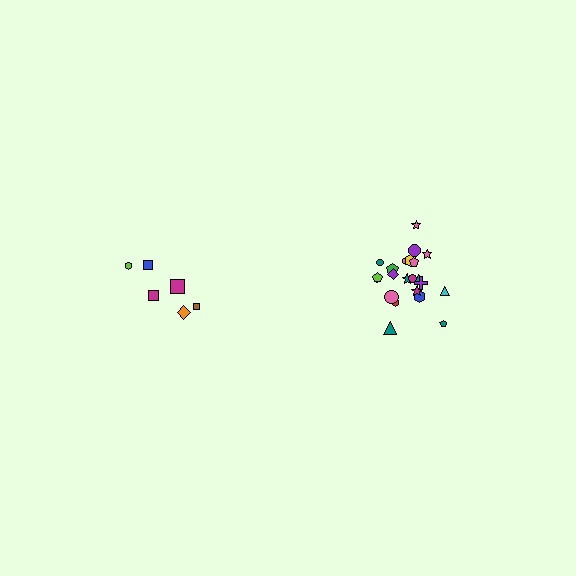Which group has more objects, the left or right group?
The right group.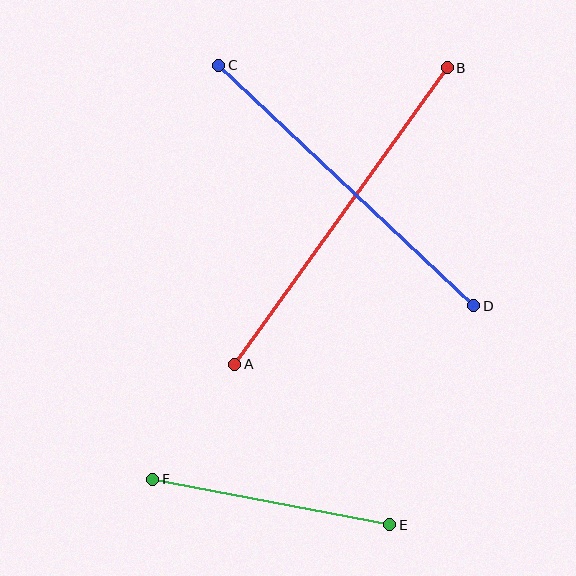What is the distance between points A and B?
The distance is approximately 365 pixels.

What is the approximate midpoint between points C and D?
The midpoint is at approximately (346, 185) pixels.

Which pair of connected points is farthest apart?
Points A and B are farthest apart.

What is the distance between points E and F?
The distance is approximately 241 pixels.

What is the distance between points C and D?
The distance is approximately 351 pixels.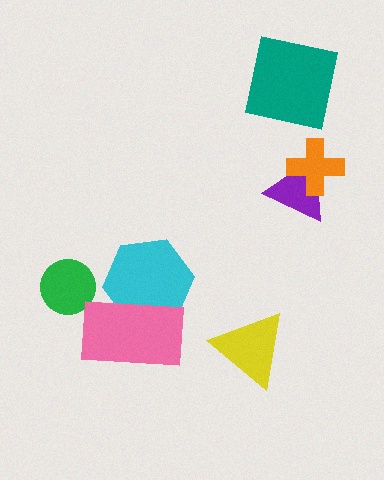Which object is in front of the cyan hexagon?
The pink rectangle is in front of the cyan hexagon.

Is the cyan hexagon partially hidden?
Yes, it is partially covered by another shape.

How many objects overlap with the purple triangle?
1 object overlaps with the purple triangle.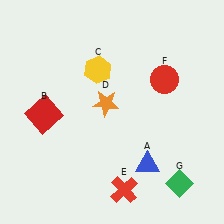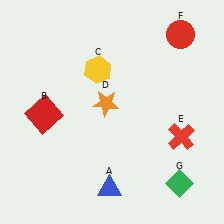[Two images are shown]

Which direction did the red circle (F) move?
The red circle (F) moved up.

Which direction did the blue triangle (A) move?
The blue triangle (A) moved left.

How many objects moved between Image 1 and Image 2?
3 objects moved between the two images.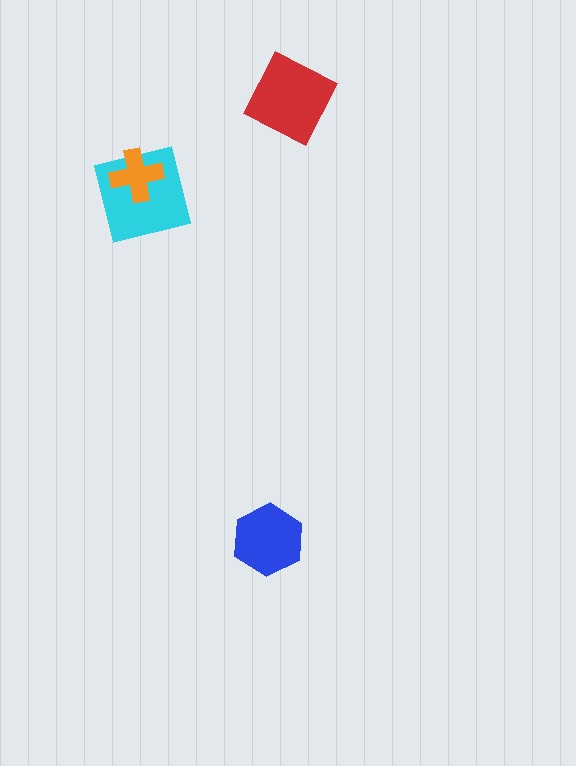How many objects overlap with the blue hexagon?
0 objects overlap with the blue hexagon.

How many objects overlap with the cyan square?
1 object overlaps with the cyan square.